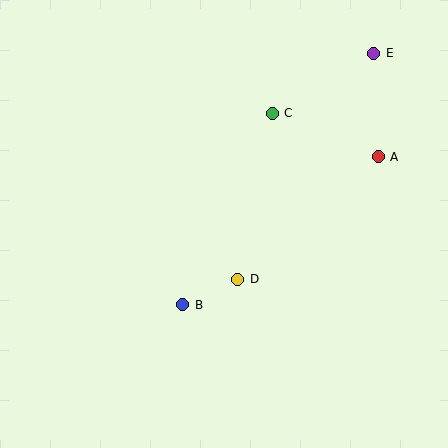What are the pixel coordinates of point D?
Point D is at (238, 279).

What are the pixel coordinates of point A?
Point A is at (378, 157).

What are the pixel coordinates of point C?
Point C is at (272, 113).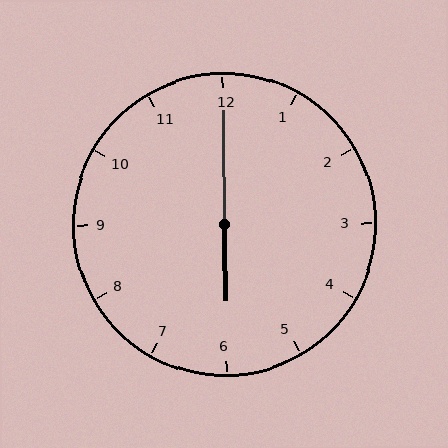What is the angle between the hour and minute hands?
Approximately 180 degrees.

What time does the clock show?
6:00.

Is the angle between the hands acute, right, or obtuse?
It is obtuse.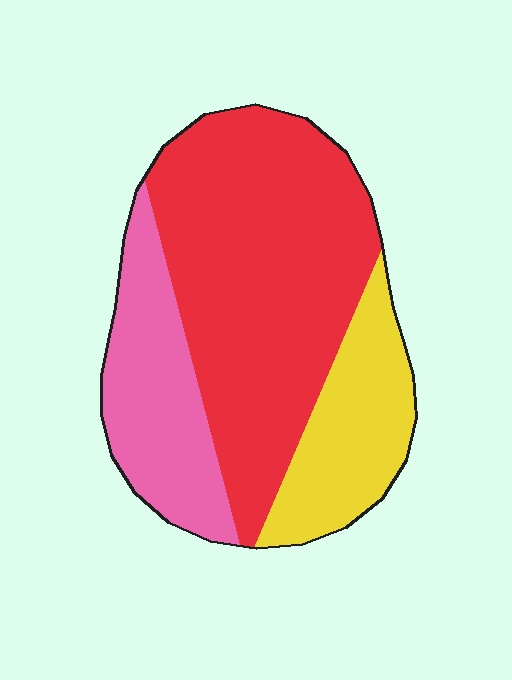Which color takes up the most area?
Red, at roughly 55%.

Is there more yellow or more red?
Red.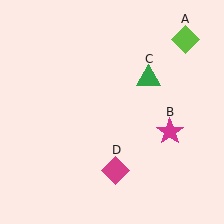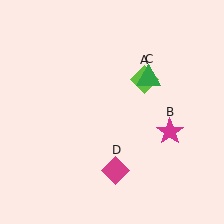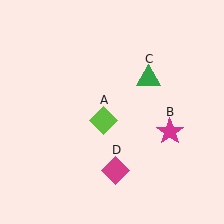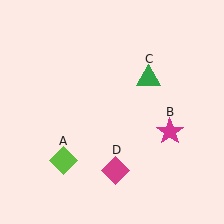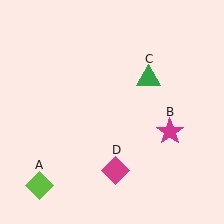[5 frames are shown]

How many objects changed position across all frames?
1 object changed position: lime diamond (object A).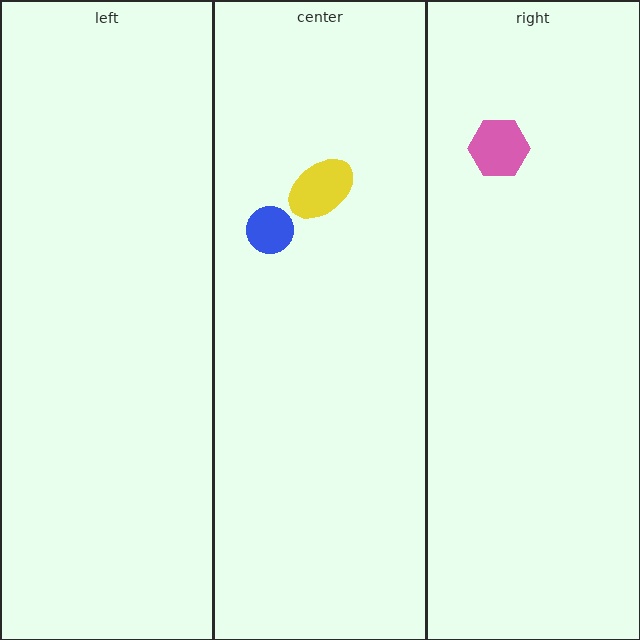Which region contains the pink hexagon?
The right region.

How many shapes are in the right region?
1.